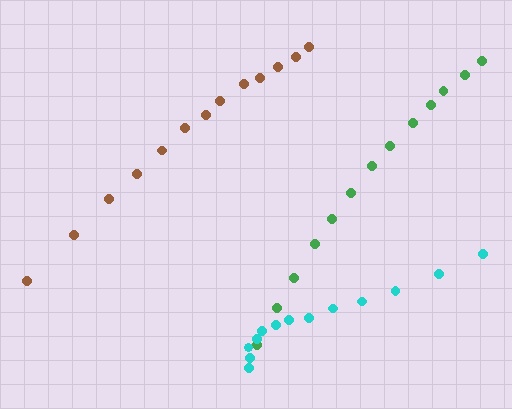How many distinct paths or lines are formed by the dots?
There are 3 distinct paths.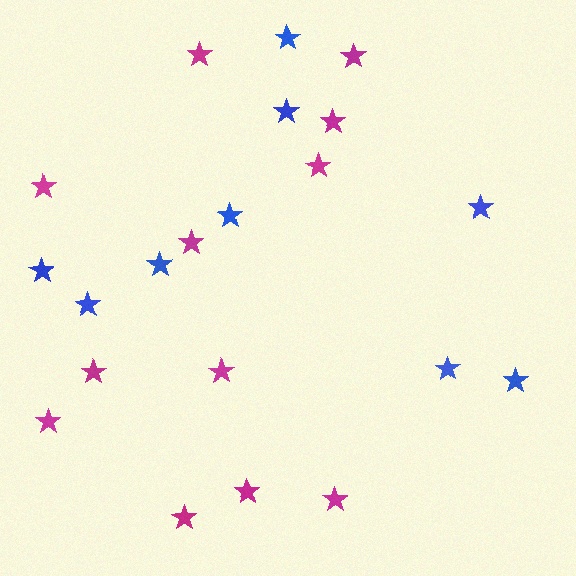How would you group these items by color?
There are 2 groups: one group of blue stars (9) and one group of magenta stars (12).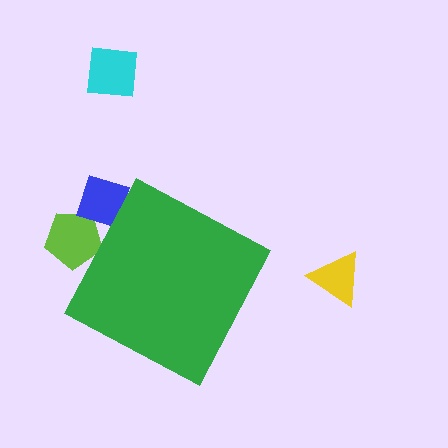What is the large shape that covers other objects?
A green diamond.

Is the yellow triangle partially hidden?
No, the yellow triangle is fully visible.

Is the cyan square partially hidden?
No, the cyan square is fully visible.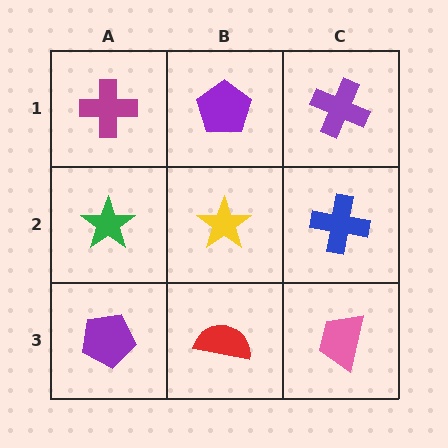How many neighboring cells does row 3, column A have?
2.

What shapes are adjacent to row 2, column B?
A purple pentagon (row 1, column B), a red semicircle (row 3, column B), a green star (row 2, column A), a blue cross (row 2, column C).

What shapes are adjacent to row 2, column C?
A purple cross (row 1, column C), a pink trapezoid (row 3, column C), a yellow star (row 2, column B).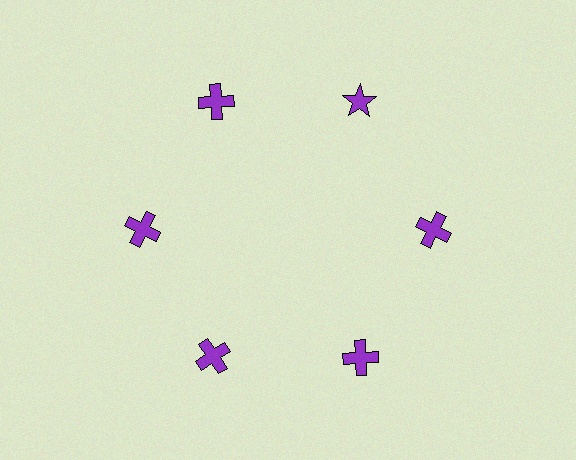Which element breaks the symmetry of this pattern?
The purple star at roughly the 1 o'clock position breaks the symmetry. All other shapes are purple crosses.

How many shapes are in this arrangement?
There are 6 shapes arranged in a ring pattern.